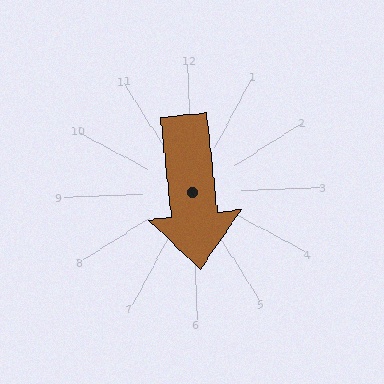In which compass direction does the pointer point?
South.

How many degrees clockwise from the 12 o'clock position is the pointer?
Approximately 176 degrees.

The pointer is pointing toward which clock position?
Roughly 6 o'clock.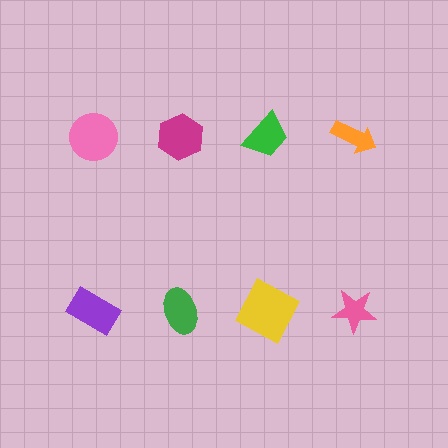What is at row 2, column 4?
A pink star.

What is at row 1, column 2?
A magenta hexagon.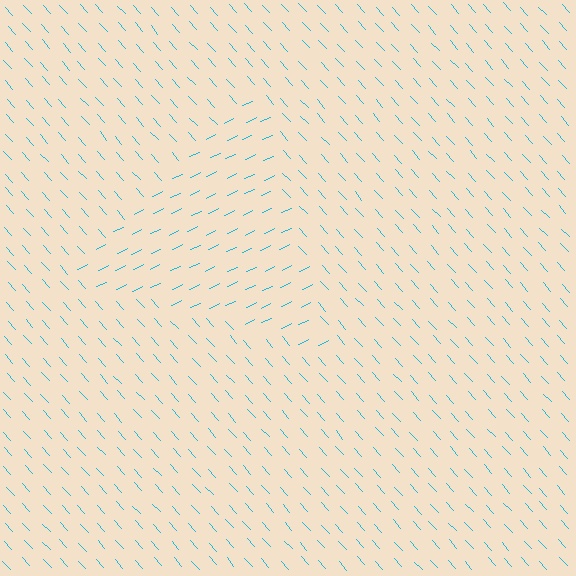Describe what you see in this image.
The image is filled with small cyan line segments. A triangle region in the image has lines oriented differently from the surrounding lines, creating a visible texture boundary.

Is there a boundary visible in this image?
Yes, there is a texture boundary formed by a change in line orientation.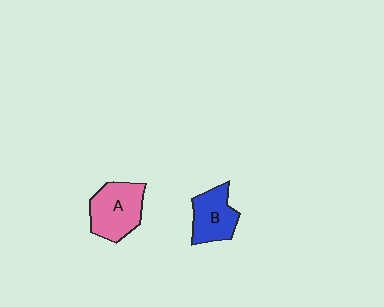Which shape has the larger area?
Shape A (pink).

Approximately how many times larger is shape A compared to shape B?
Approximately 1.3 times.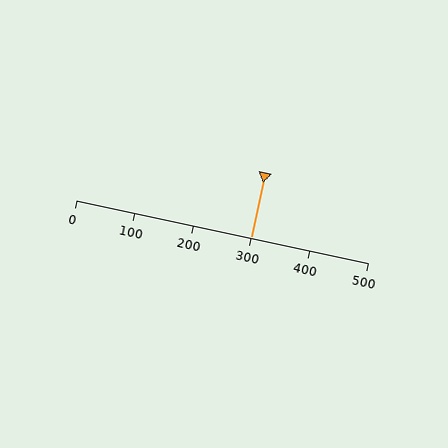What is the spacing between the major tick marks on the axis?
The major ticks are spaced 100 apart.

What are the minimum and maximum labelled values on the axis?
The axis runs from 0 to 500.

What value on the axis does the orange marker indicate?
The marker indicates approximately 300.